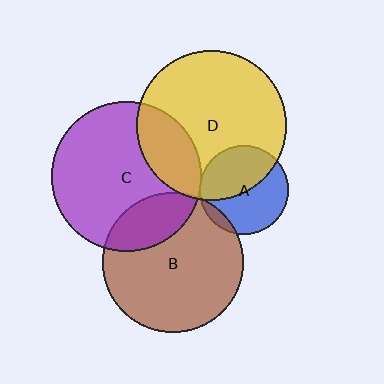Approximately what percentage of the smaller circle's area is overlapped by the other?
Approximately 5%.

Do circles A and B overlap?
Yes.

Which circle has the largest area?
Circle C (purple).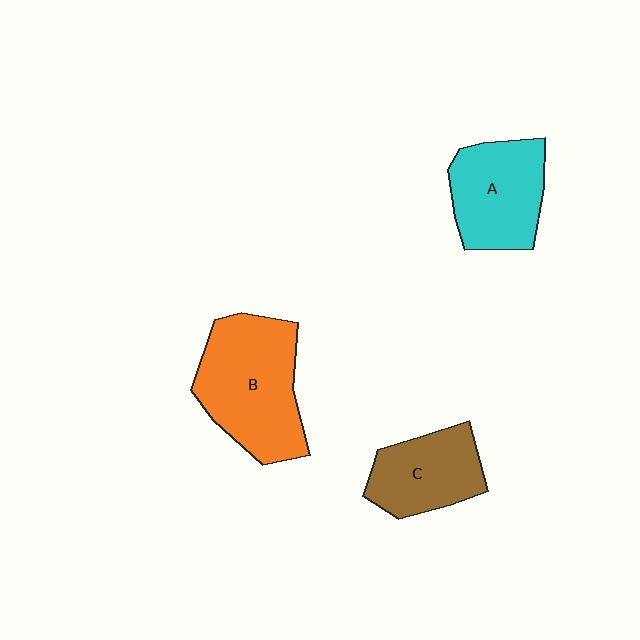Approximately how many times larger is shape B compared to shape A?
Approximately 1.3 times.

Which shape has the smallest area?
Shape C (brown).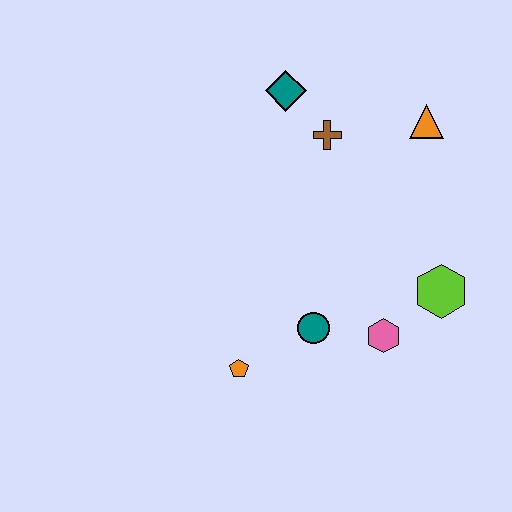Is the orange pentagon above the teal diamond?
No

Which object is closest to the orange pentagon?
The teal circle is closest to the orange pentagon.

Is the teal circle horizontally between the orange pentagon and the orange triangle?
Yes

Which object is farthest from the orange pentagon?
The orange triangle is farthest from the orange pentagon.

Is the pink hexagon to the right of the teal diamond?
Yes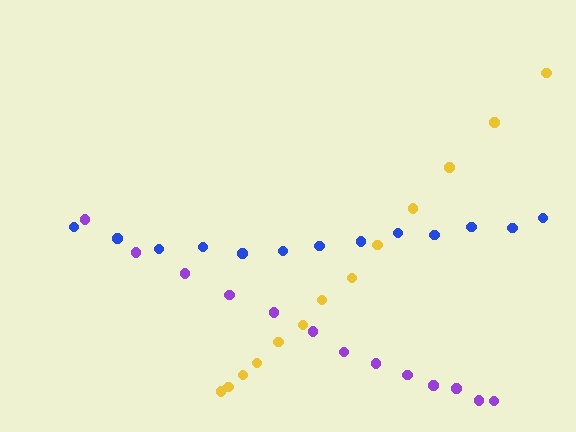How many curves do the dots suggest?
There are 3 distinct paths.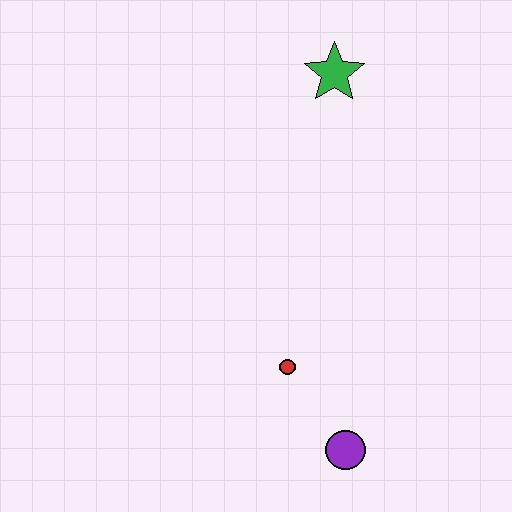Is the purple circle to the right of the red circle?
Yes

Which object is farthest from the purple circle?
The green star is farthest from the purple circle.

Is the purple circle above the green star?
No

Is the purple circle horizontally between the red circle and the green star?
No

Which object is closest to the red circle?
The purple circle is closest to the red circle.